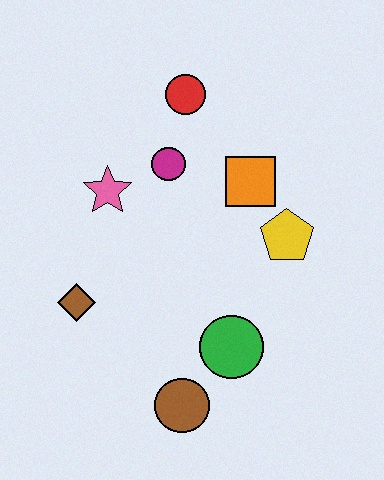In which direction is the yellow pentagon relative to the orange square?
The yellow pentagon is below the orange square.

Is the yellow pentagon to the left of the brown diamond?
No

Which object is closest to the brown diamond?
The pink star is closest to the brown diamond.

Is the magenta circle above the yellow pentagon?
Yes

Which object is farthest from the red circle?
The brown circle is farthest from the red circle.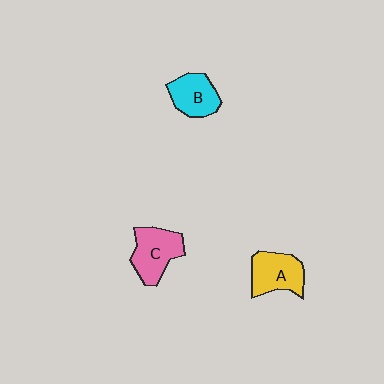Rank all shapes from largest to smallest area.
From largest to smallest: C (pink), A (yellow), B (cyan).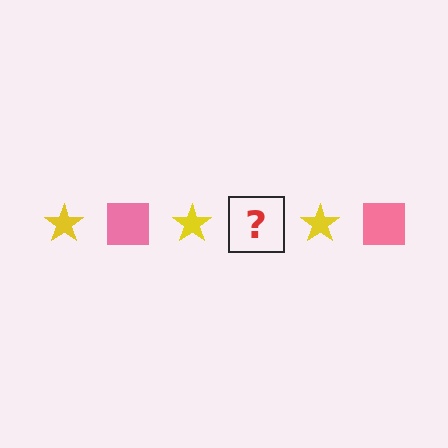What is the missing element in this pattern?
The missing element is a pink square.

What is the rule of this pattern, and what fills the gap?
The rule is that the pattern alternates between yellow star and pink square. The gap should be filled with a pink square.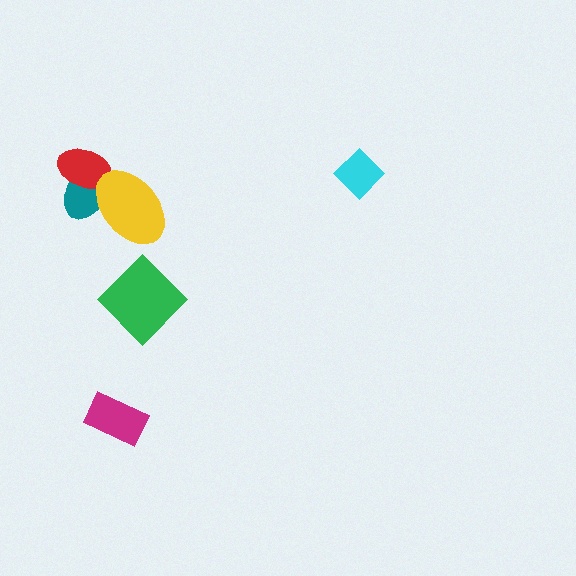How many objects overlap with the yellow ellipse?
2 objects overlap with the yellow ellipse.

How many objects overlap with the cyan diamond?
0 objects overlap with the cyan diamond.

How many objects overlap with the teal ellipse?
2 objects overlap with the teal ellipse.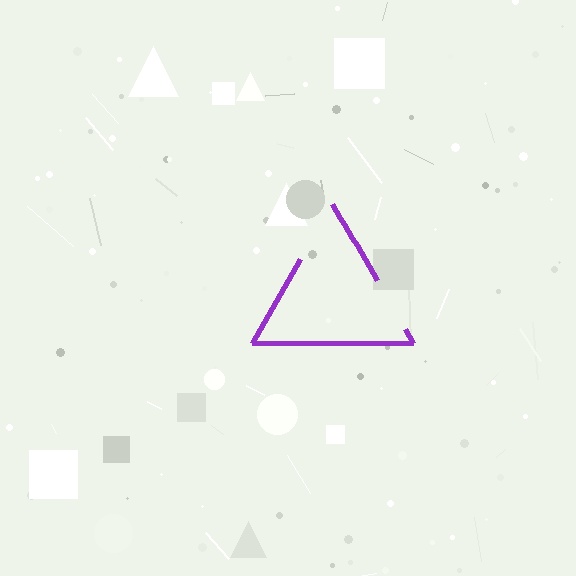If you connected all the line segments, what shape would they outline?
They would outline a triangle.